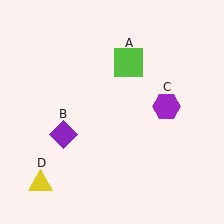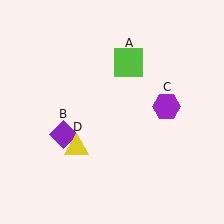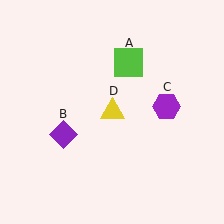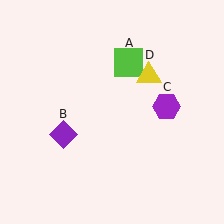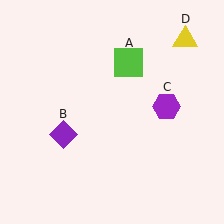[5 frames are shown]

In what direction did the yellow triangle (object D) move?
The yellow triangle (object D) moved up and to the right.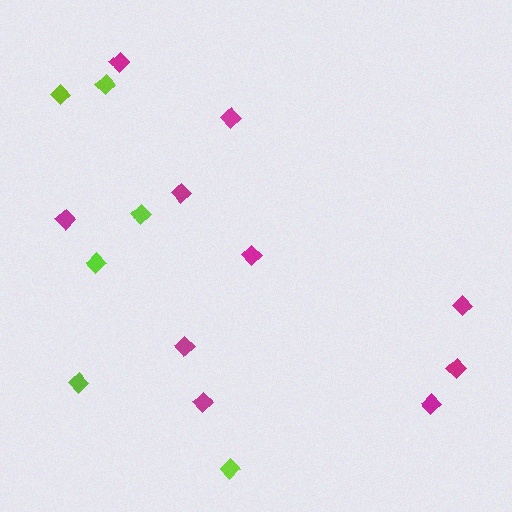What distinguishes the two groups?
There are 2 groups: one group of lime diamonds (6) and one group of magenta diamonds (10).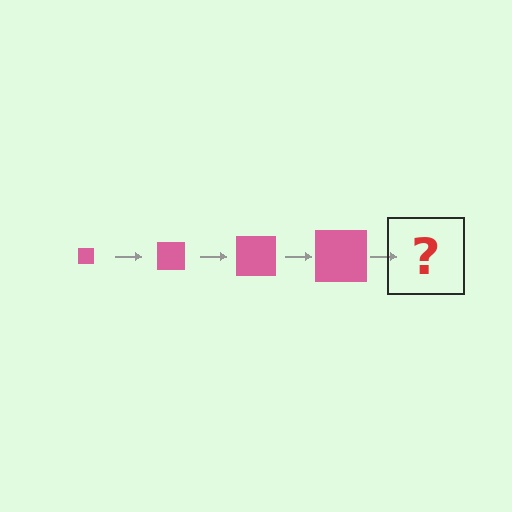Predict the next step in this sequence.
The next step is a pink square, larger than the previous one.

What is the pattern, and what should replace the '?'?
The pattern is that the square gets progressively larger each step. The '?' should be a pink square, larger than the previous one.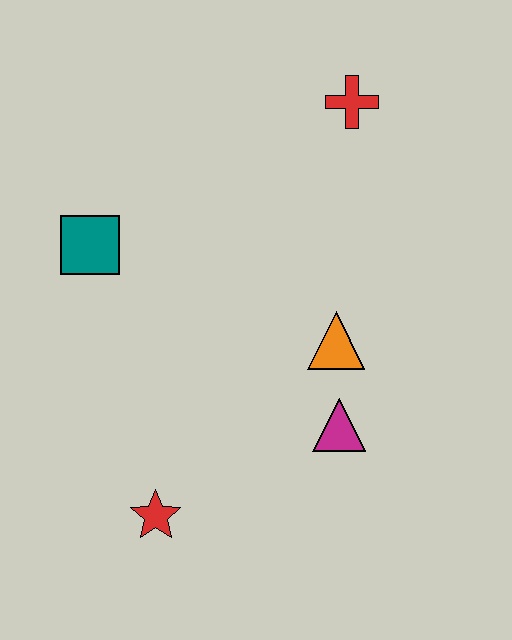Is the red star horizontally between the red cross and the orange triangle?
No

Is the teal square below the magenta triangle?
No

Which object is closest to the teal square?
The orange triangle is closest to the teal square.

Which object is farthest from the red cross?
The red star is farthest from the red cross.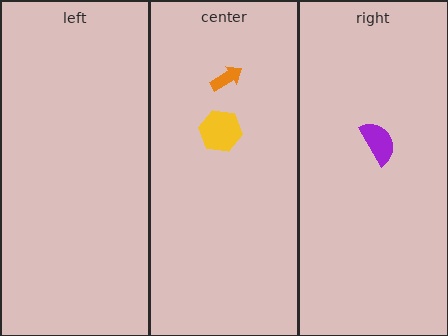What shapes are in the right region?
The purple semicircle.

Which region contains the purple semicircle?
The right region.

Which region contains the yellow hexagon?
The center region.